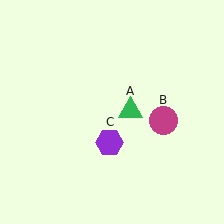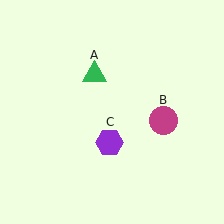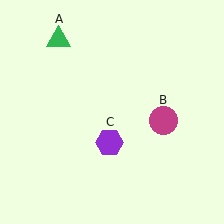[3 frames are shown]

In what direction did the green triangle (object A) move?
The green triangle (object A) moved up and to the left.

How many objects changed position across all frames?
1 object changed position: green triangle (object A).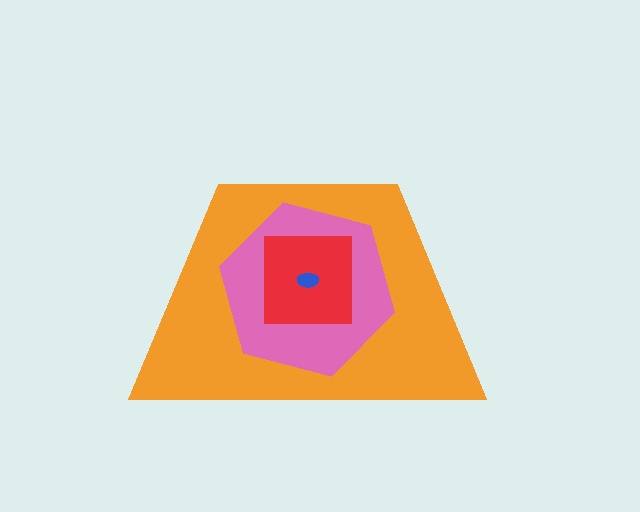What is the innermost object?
The blue ellipse.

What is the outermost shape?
The orange trapezoid.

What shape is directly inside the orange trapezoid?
The pink hexagon.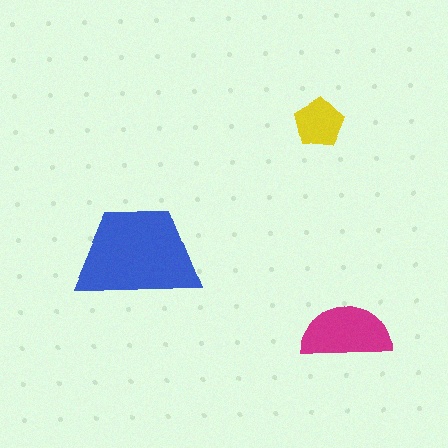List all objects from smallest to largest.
The yellow pentagon, the magenta semicircle, the blue trapezoid.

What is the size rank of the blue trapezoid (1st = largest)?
1st.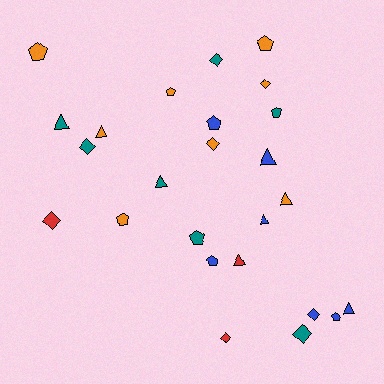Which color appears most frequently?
Orange, with 8 objects.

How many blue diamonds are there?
There is 1 blue diamond.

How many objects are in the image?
There are 25 objects.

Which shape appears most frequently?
Pentagon, with 9 objects.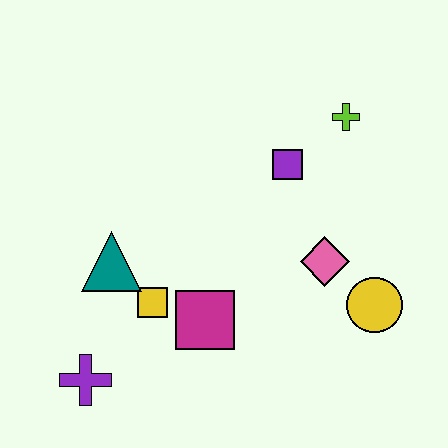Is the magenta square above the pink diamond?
No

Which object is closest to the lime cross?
The purple square is closest to the lime cross.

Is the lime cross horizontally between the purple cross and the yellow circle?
Yes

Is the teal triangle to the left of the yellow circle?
Yes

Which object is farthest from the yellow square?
The lime cross is farthest from the yellow square.